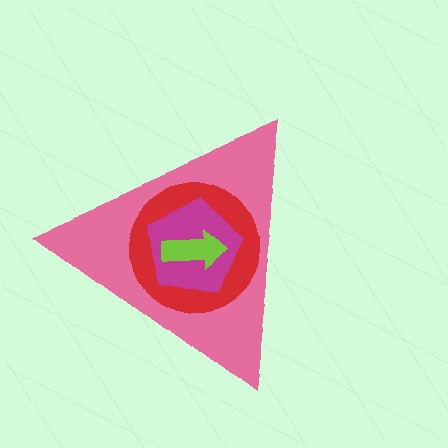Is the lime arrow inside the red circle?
Yes.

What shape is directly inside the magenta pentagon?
The lime arrow.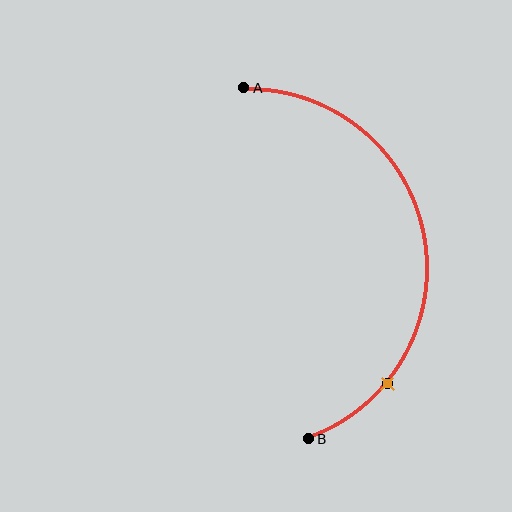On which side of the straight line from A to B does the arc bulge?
The arc bulges to the right of the straight line connecting A and B.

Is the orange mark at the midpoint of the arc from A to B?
No. The orange mark lies on the arc but is closer to endpoint B. The arc midpoint would be at the point on the curve equidistant along the arc from both A and B.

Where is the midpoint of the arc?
The arc midpoint is the point on the curve farthest from the straight line joining A and B. It sits to the right of that line.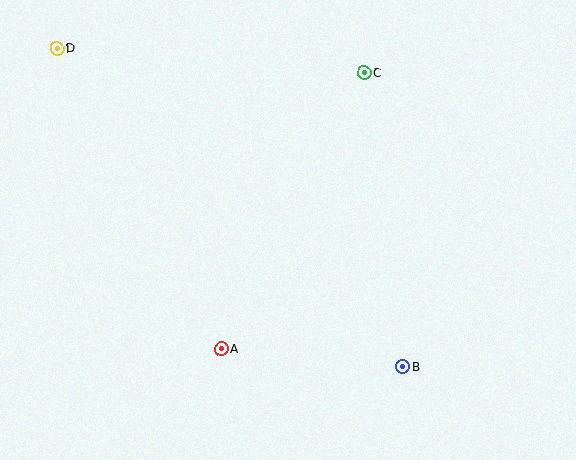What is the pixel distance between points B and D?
The distance between B and D is 470 pixels.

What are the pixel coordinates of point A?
Point A is at (221, 349).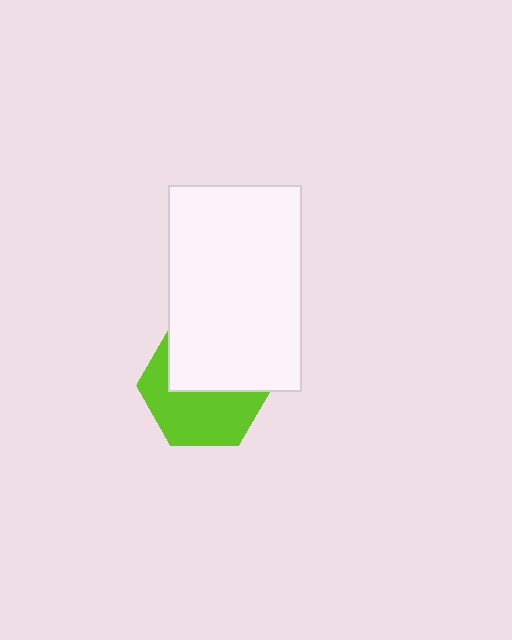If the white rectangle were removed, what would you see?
You would see the complete lime hexagon.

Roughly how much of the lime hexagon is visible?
About half of it is visible (roughly 52%).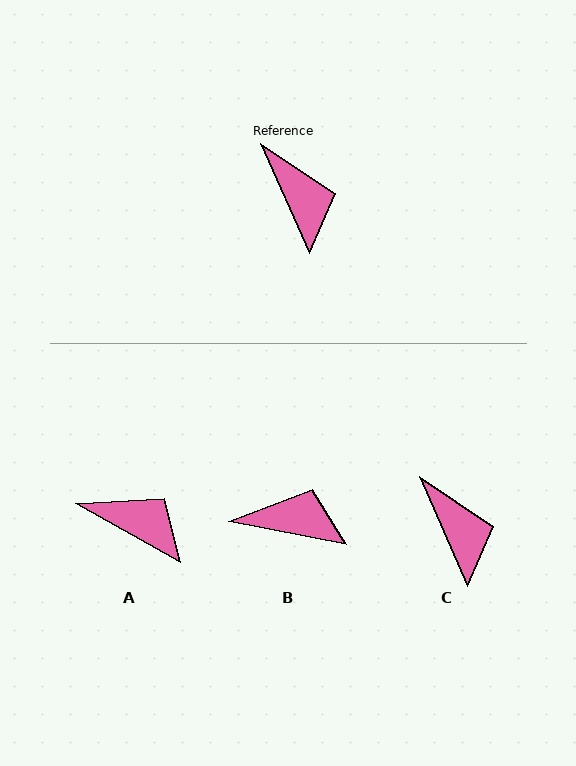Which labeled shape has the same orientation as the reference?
C.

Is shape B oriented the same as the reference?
No, it is off by about 55 degrees.